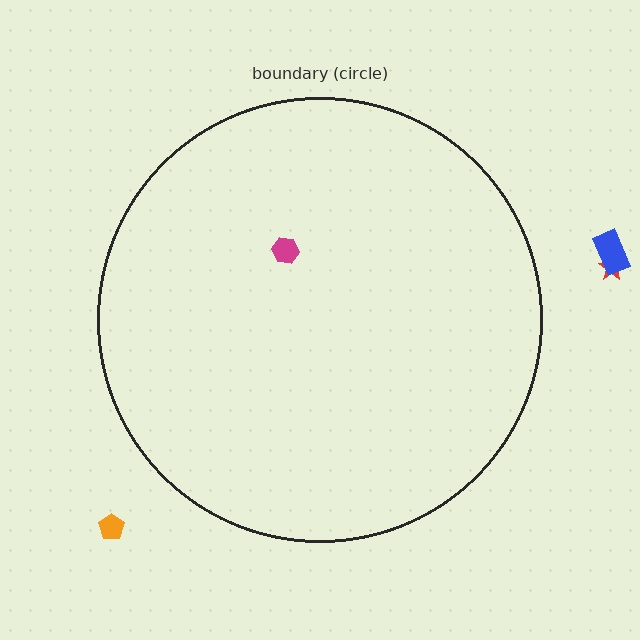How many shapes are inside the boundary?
1 inside, 3 outside.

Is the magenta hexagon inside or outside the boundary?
Inside.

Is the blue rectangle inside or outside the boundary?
Outside.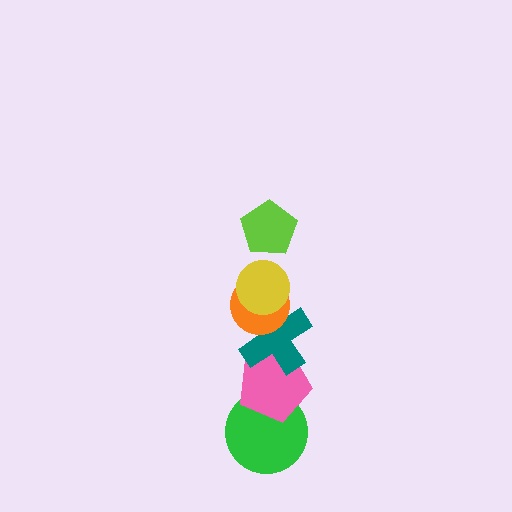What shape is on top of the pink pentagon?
The teal cross is on top of the pink pentagon.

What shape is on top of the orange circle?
The yellow circle is on top of the orange circle.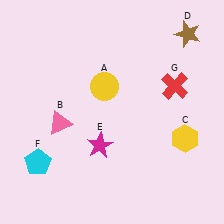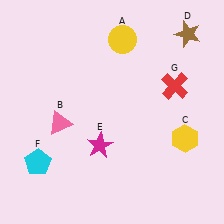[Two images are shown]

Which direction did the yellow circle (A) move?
The yellow circle (A) moved up.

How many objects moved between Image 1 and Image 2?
1 object moved between the two images.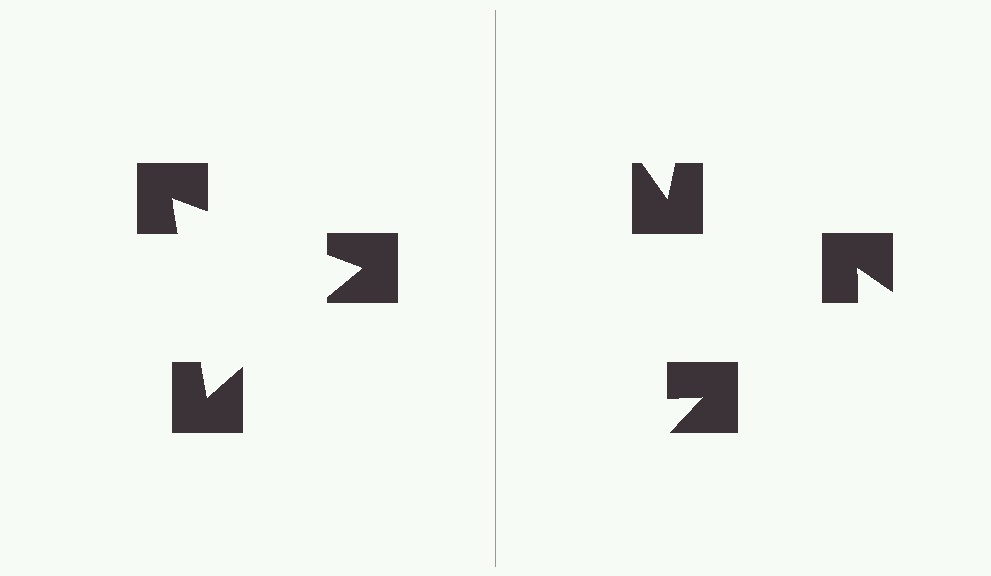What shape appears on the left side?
An illusory triangle.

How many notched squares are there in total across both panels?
6 — 3 on each side.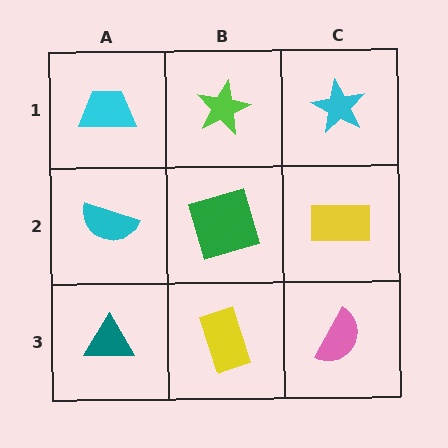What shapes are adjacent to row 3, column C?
A yellow rectangle (row 2, column C), a yellow rectangle (row 3, column B).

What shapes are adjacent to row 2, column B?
A lime star (row 1, column B), a yellow rectangle (row 3, column B), a cyan semicircle (row 2, column A), a yellow rectangle (row 2, column C).